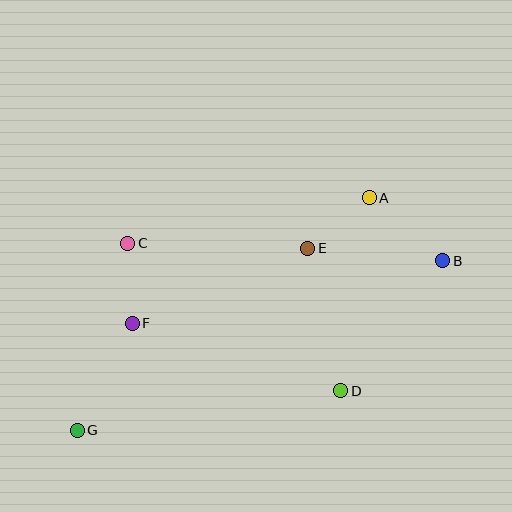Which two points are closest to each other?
Points A and E are closest to each other.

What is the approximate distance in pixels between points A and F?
The distance between A and F is approximately 268 pixels.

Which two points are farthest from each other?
Points B and G are farthest from each other.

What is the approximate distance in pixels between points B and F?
The distance between B and F is approximately 317 pixels.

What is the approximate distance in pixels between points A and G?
The distance between A and G is approximately 373 pixels.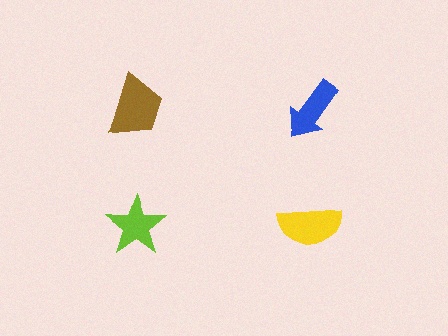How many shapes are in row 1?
2 shapes.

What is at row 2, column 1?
A lime star.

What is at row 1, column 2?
A blue arrow.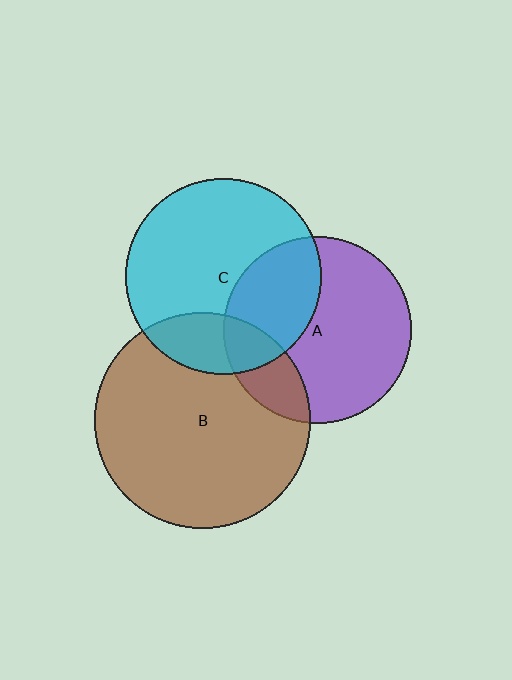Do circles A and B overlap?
Yes.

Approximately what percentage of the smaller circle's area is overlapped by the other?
Approximately 20%.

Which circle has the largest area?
Circle B (brown).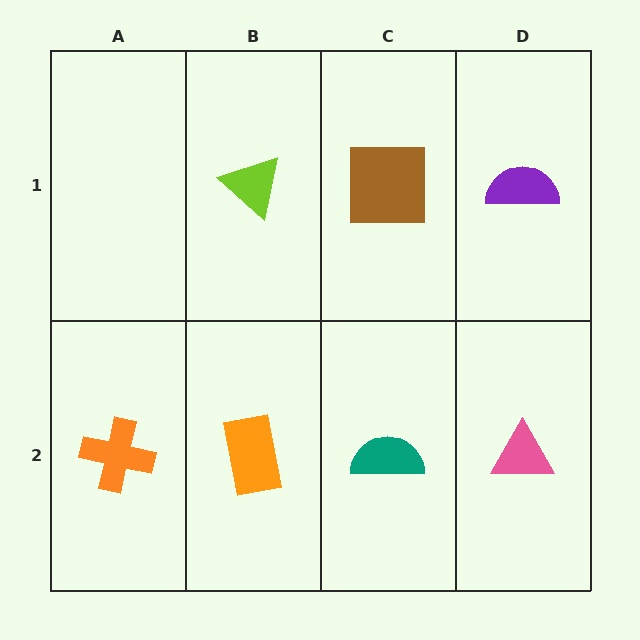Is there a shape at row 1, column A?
No, that cell is empty.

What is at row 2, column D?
A pink triangle.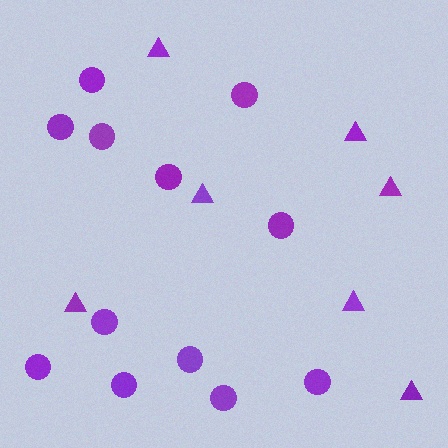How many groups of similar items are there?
There are 2 groups: one group of circles (12) and one group of triangles (7).